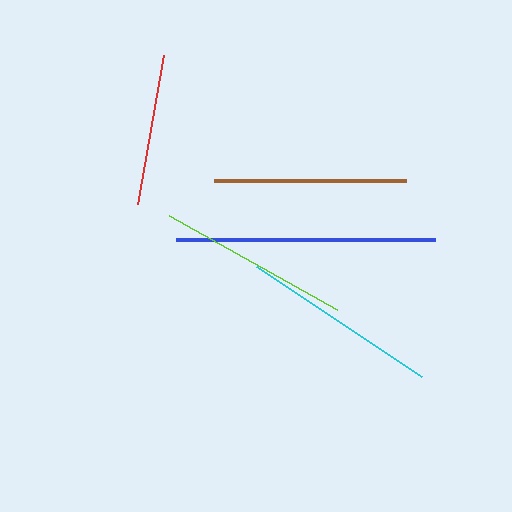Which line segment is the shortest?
The red line is the shortest at approximately 151 pixels.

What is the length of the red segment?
The red segment is approximately 151 pixels long.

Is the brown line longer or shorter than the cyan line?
The cyan line is longer than the brown line.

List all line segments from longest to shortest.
From longest to shortest: blue, cyan, lime, brown, red.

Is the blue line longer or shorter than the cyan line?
The blue line is longer than the cyan line.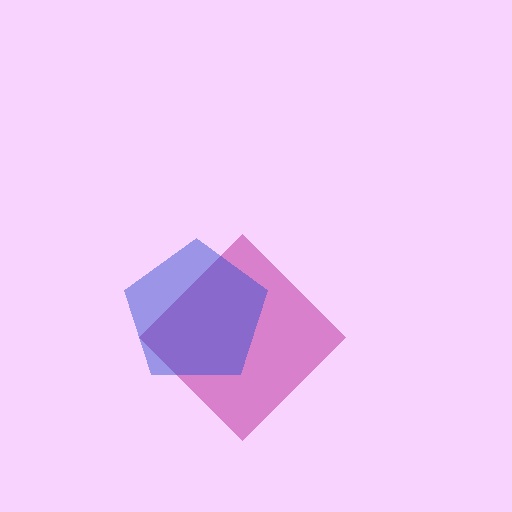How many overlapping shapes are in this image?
There are 2 overlapping shapes in the image.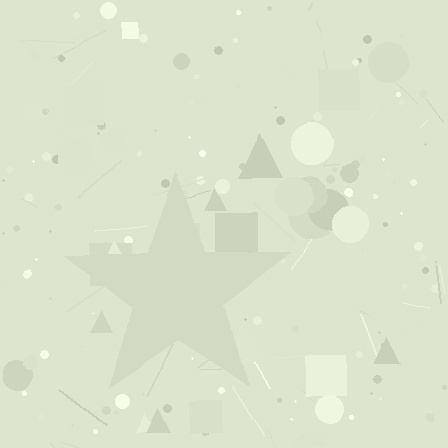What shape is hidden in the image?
A star is hidden in the image.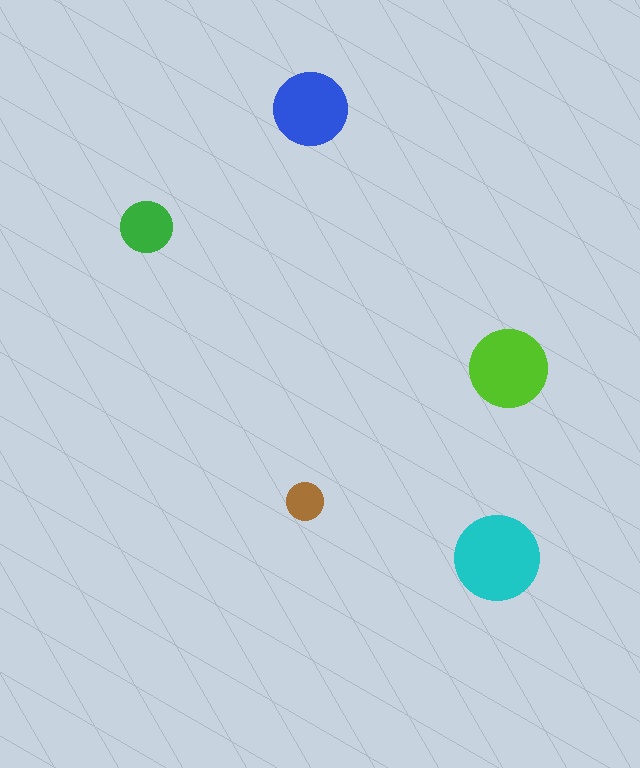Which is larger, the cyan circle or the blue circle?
The cyan one.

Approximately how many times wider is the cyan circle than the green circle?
About 1.5 times wider.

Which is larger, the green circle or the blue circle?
The blue one.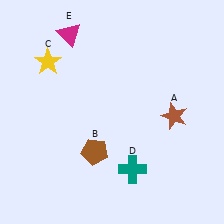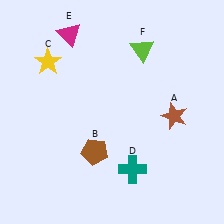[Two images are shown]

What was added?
A lime triangle (F) was added in Image 2.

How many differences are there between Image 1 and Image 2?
There is 1 difference between the two images.